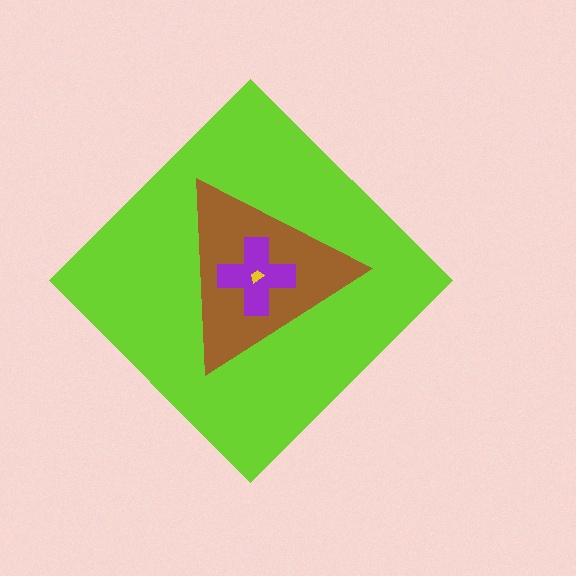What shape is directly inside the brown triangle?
The purple cross.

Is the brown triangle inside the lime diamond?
Yes.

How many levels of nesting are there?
4.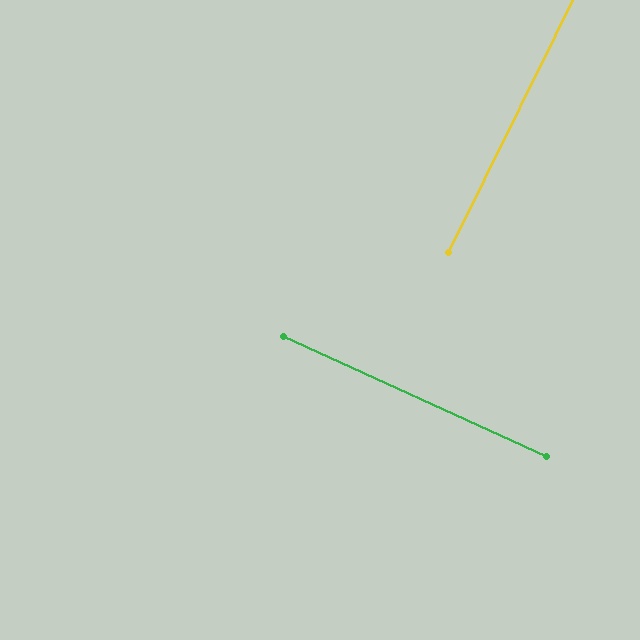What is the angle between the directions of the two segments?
Approximately 88 degrees.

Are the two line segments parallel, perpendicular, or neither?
Perpendicular — they meet at approximately 88°.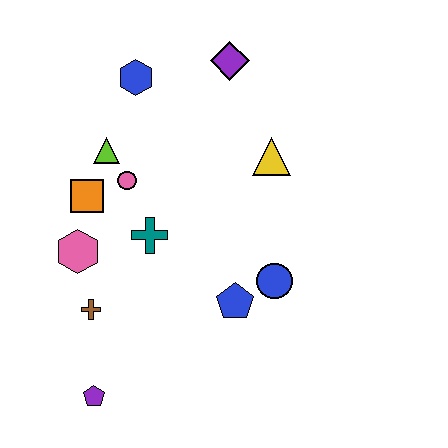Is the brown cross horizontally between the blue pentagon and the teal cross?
No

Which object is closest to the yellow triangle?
The purple diamond is closest to the yellow triangle.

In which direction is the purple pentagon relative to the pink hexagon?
The purple pentagon is below the pink hexagon.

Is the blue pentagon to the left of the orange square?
No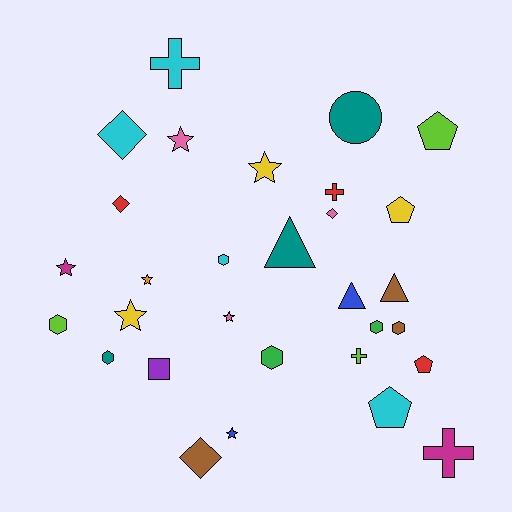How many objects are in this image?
There are 30 objects.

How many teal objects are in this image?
There are 3 teal objects.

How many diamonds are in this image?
There are 4 diamonds.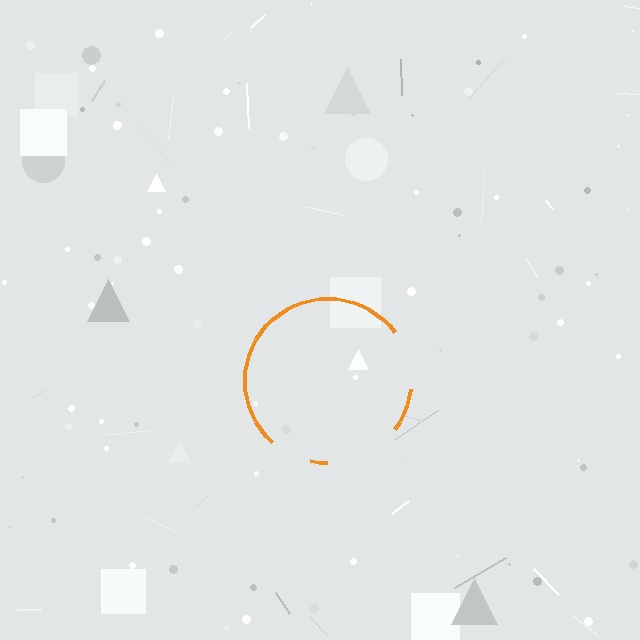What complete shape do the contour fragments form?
The contour fragments form a circle.